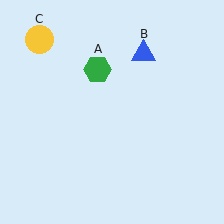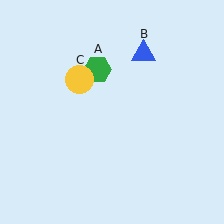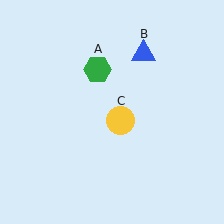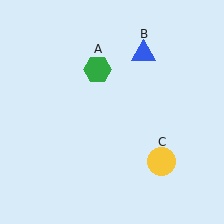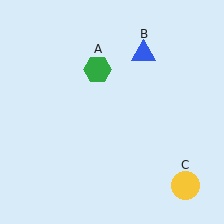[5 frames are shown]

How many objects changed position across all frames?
1 object changed position: yellow circle (object C).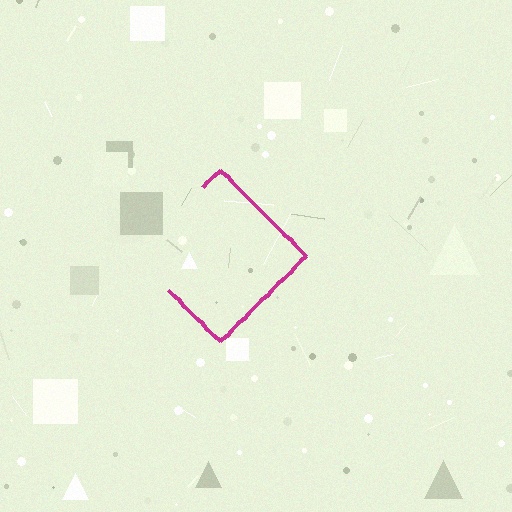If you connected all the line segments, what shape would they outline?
They would outline a diamond.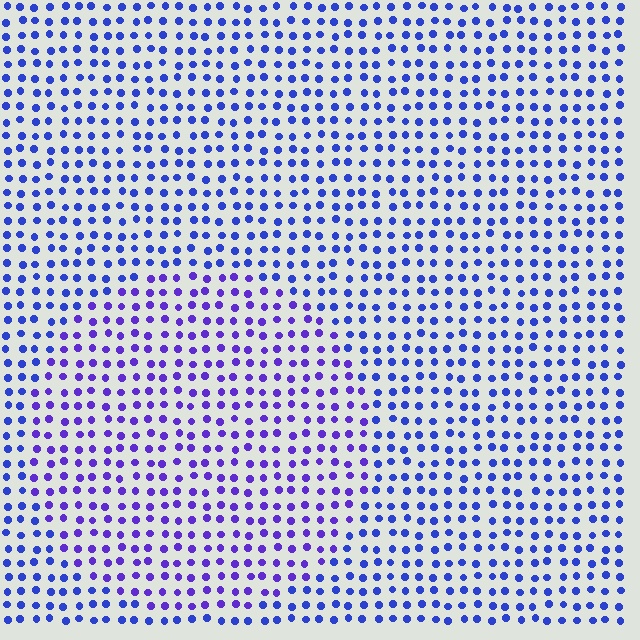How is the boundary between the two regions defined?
The boundary is defined purely by a slight shift in hue (about 28 degrees). Spacing, size, and orientation are identical on both sides.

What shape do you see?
I see a circle.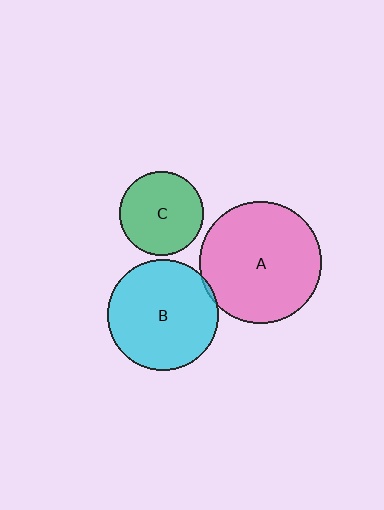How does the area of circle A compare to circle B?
Approximately 1.2 times.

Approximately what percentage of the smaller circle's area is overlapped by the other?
Approximately 5%.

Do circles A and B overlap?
Yes.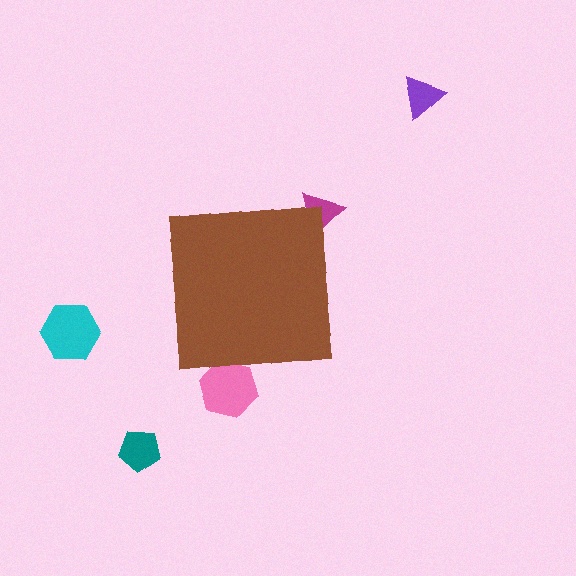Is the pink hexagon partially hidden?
Yes, the pink hexagon is partially hidden behind the brown square.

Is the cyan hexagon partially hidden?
No, the cyan hexagon is fully visible.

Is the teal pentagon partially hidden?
No, the teal pentagon is fully visible.